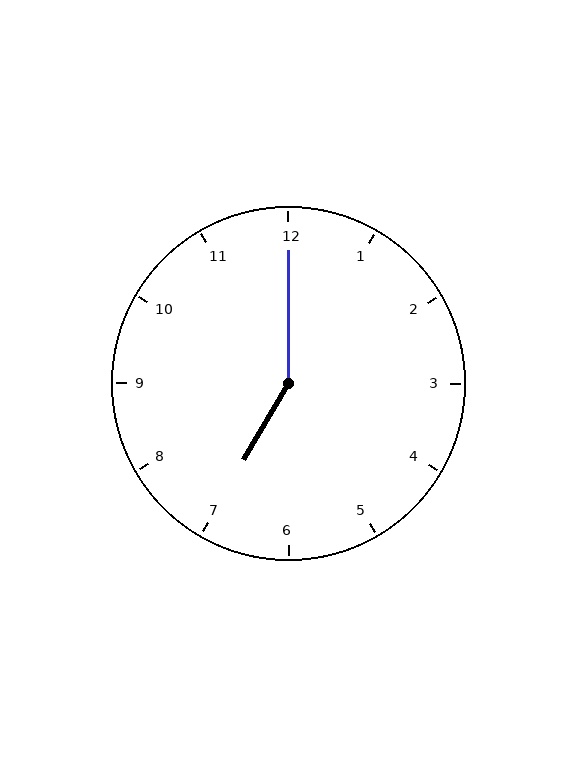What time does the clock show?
7:00.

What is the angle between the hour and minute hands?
Approximately 150 degrees.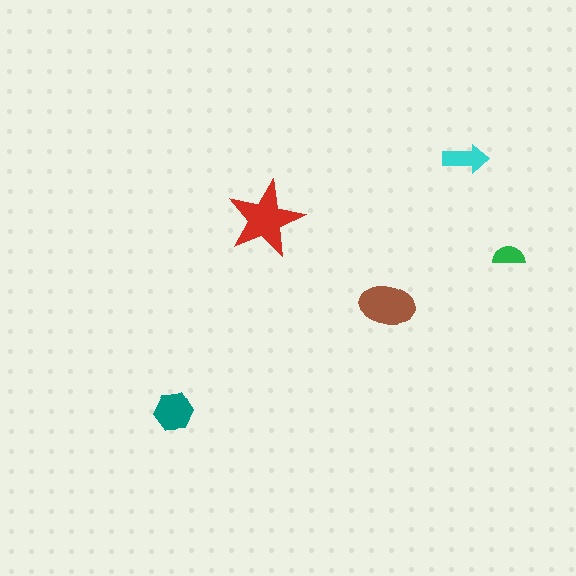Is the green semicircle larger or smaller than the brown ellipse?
Smaller.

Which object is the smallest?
The green semicircle.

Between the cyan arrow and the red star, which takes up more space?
The red star.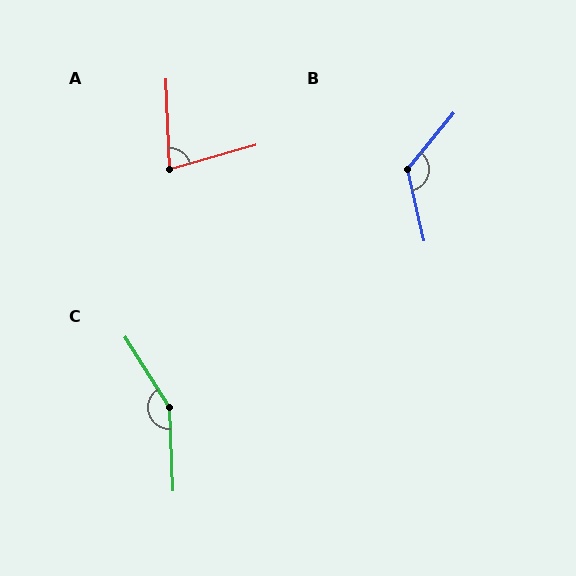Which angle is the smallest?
A, at approximately 76 degrees.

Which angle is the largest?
C, at approximately 150 degrees.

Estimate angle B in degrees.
Approximately 128 degrees.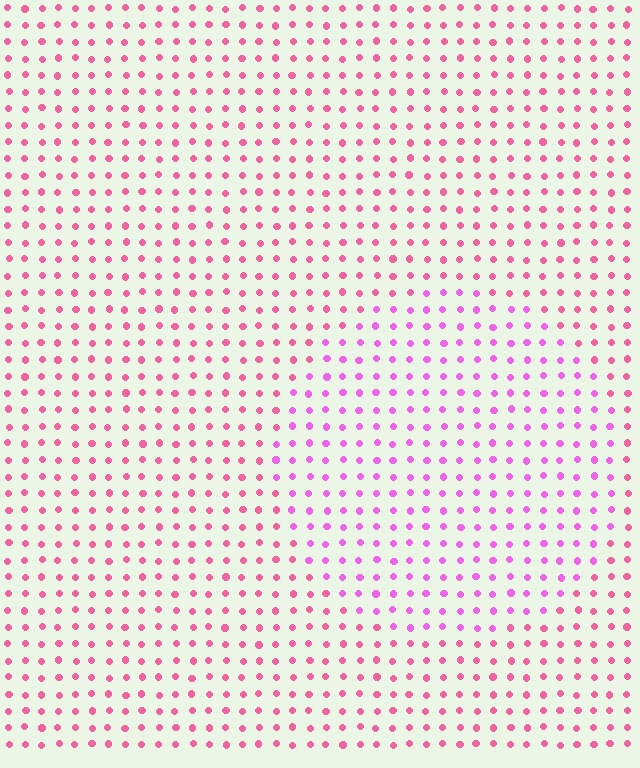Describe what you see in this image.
The image is filled with small pink elements in a uniform arrangement. A circle-shaped region is visible where the elements are tinted to a slightly different hue, forming a subtle color boundary.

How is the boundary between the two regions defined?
The boundary is defined purely by a slight shift in hue (about 31 degrees). Spacing, size, and orientation are identical on both sides.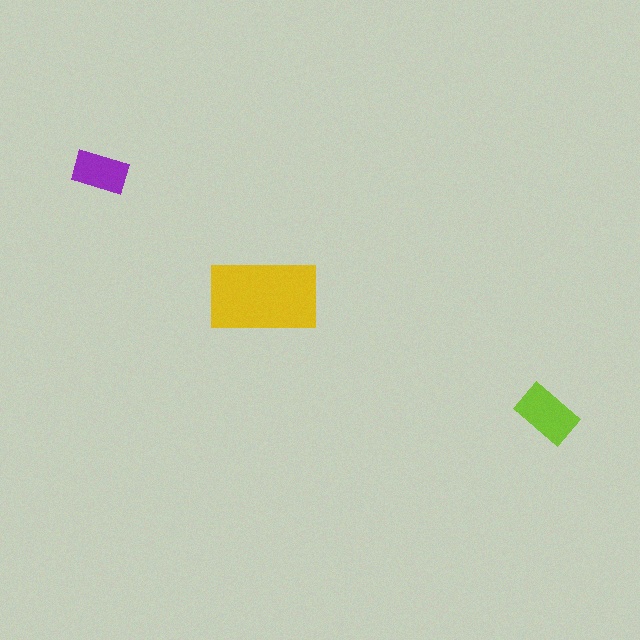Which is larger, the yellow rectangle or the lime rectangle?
The yellow one.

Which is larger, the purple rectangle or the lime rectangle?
The lime one.